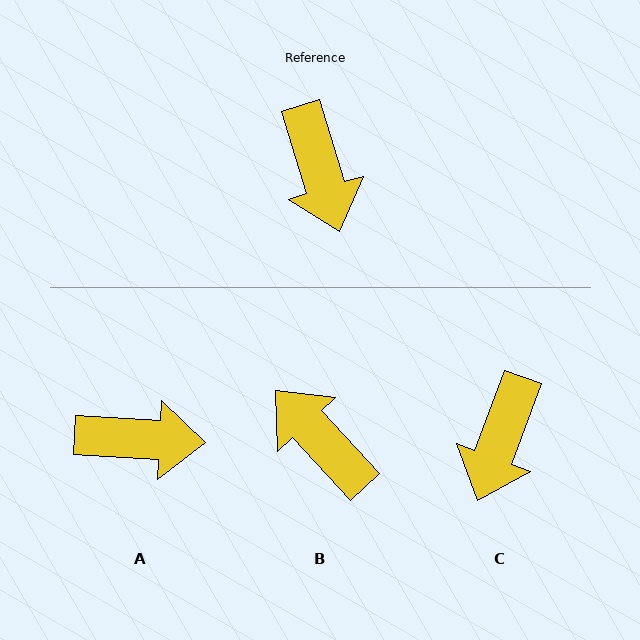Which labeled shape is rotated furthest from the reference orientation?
B, about 154 degrees away.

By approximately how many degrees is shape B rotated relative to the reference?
Approximately 154 degrees clockwise.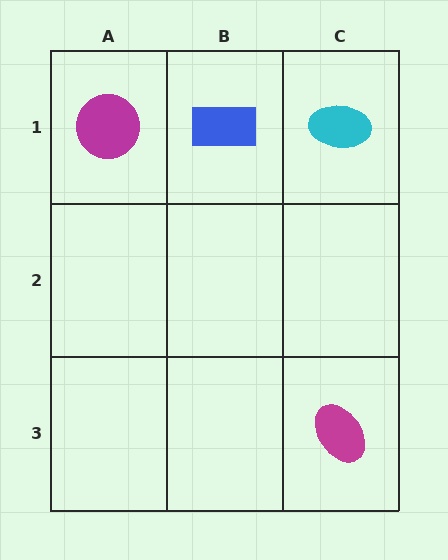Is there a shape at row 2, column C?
No, that cell is empty.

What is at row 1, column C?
A cyan ellipse.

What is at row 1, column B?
A blue rectangle.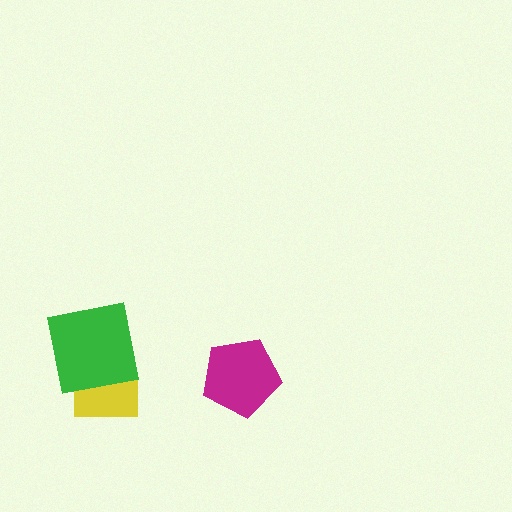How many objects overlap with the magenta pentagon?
0 objects overlap with the magenta pentagon.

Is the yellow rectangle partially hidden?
Yes, it is partially covered by another shape.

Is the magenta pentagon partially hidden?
No, no other shape covers it.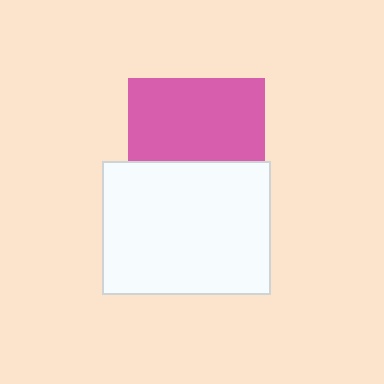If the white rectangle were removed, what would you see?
You would see the complete pink square.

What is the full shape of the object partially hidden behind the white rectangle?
The partially hidden object is a pink square.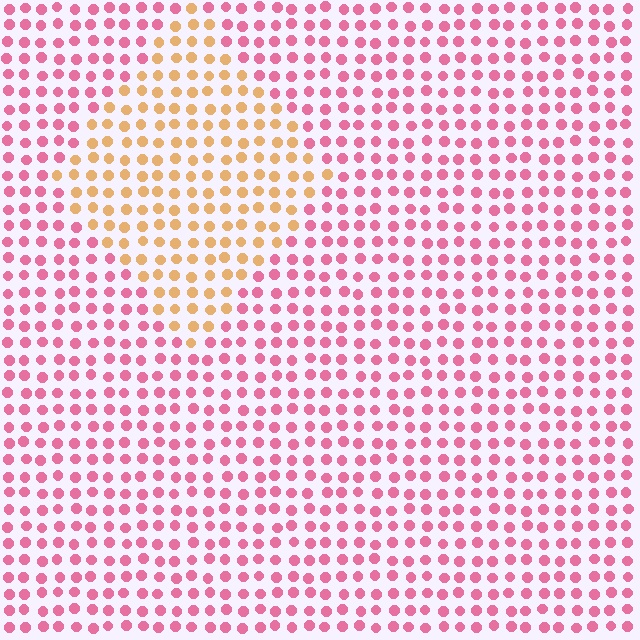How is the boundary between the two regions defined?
The boundary is defined purely by a slight shift in hue (about 56 degrees). Spacing, size, and orientation are identical on both sides.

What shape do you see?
I see a diamond.